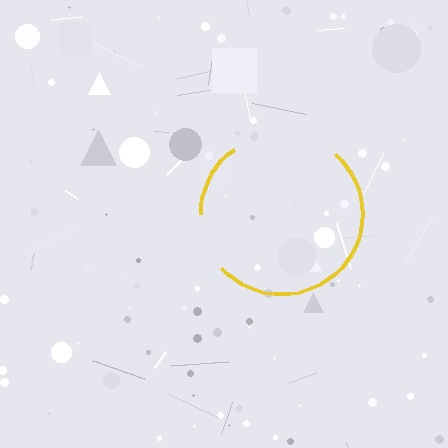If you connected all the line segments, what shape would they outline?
They would outline a circle.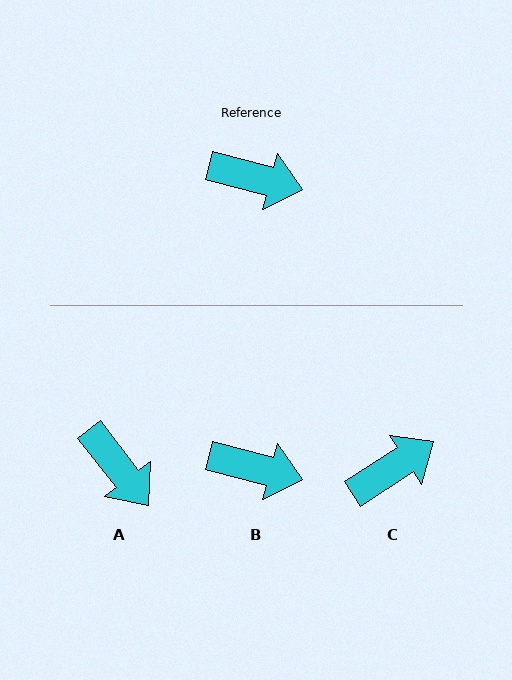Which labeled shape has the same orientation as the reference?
B.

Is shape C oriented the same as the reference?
No, it is off by about 48 degrees.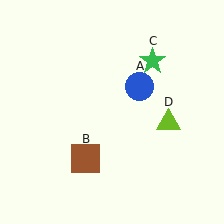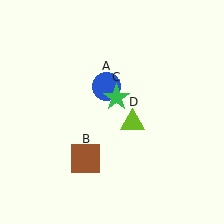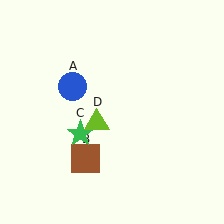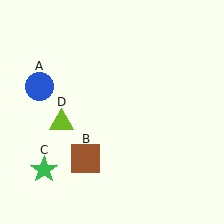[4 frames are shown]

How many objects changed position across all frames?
3 objects changed position: blue circle (object A), green star (object C), lime triangle (object D).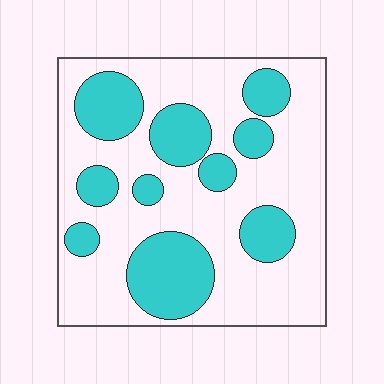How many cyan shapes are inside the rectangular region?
10.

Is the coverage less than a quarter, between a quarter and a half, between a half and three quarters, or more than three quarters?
Between a quarter and a half.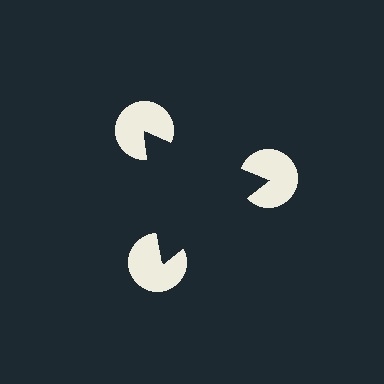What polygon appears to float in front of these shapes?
An illusory triangle — its edges are inferred from the aligned wedge cuts in the pac-man discs, not physically drawn.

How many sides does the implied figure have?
3 sides.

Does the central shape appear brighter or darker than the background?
It typically appears slightly darker than the background, even though no actual brightness change is drawn.